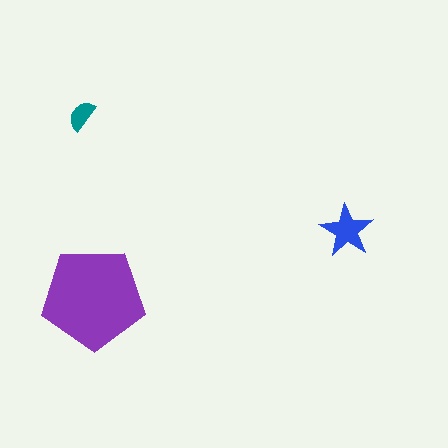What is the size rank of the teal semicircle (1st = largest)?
3rd.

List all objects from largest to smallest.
The purple pentagon, the blue star, the teal semicircle.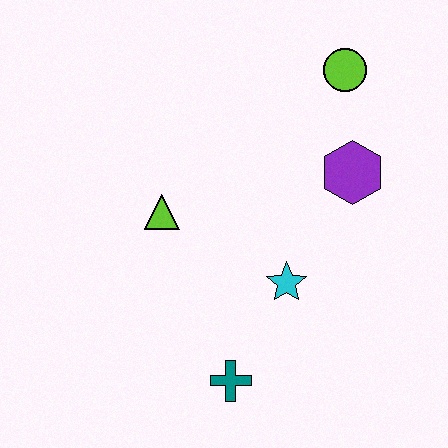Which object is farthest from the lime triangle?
The lime circle is farthest from the lime triangle.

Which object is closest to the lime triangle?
The cyan star is closest to the lime triangle.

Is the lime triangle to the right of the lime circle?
No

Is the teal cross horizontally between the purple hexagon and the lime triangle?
Yes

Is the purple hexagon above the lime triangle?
Yes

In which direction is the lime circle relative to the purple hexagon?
The lime circle is above the purple hexagon.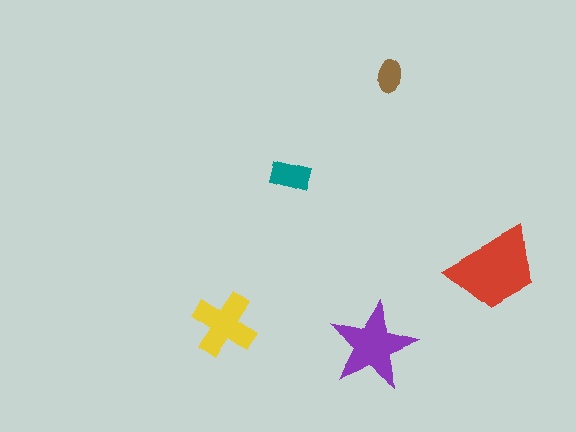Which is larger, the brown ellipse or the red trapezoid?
The red trapezoid.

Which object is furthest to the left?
The yellow cross is leftmost.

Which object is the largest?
The red trapezoid.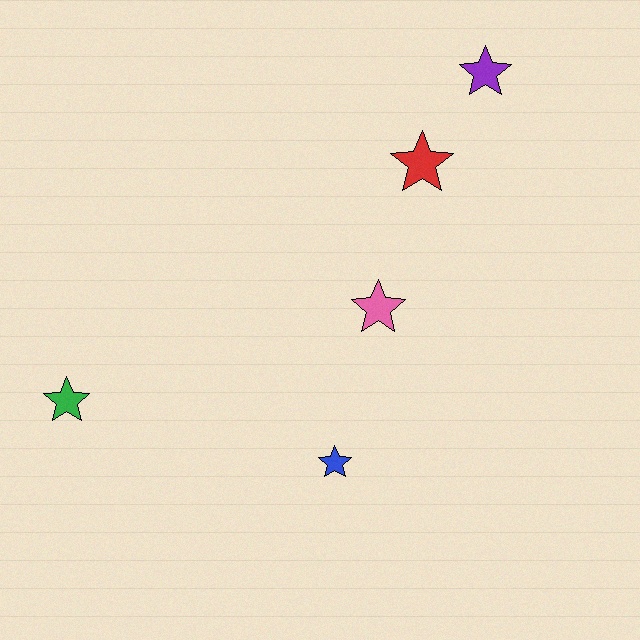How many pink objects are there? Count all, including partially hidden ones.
There is 1 pink object.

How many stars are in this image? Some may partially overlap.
There are 5 stars.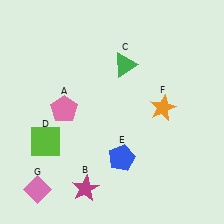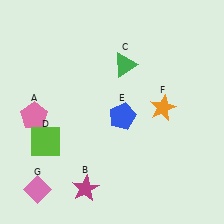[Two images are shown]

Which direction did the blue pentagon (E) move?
The blue pentagon (E) moved up.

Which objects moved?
The objects that moved are: the pink pentagon (A), the blue pentagon (E).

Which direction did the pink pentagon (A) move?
The pink pentagon (A) moved left.